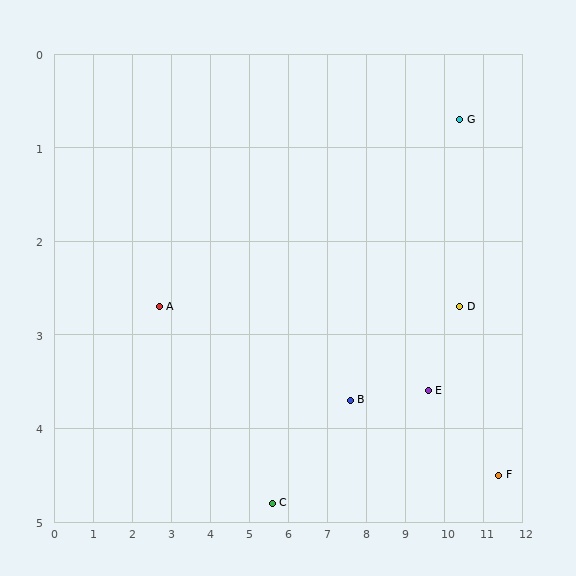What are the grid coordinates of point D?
Point D is at approximately (10.4, 2.7).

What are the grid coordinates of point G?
Point G is at approximately (10.4, 0.7).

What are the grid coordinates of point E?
Point E is at approximately (9.6, 3.6).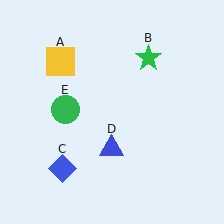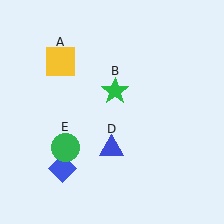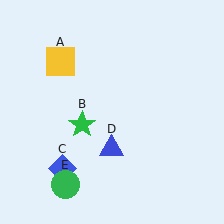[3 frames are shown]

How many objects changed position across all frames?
2 objects changed position: green star (object B), green circle (object E).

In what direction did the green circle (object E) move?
The green circle (object E) moved down.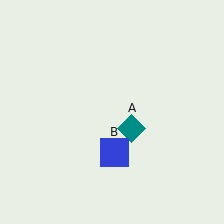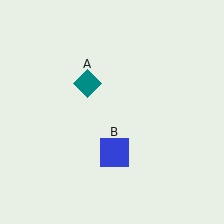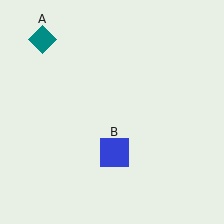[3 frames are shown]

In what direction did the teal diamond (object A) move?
The teal diamond (object A) moved up and to the left.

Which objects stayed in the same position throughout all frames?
Blue square (object B) remained stationary.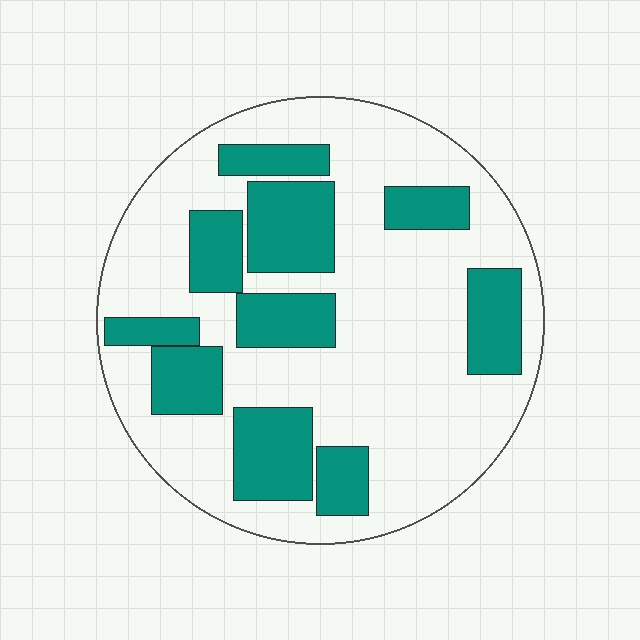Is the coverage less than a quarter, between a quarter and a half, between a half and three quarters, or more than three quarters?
Between a quarter and a half.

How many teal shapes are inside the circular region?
10.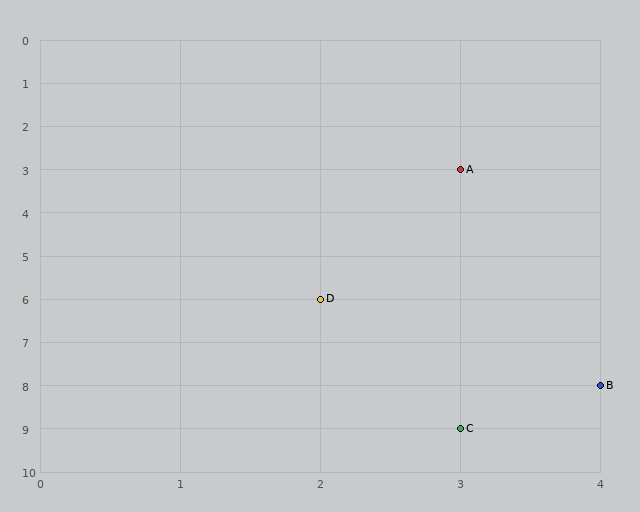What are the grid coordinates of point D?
Point D is at grid coordinates (2, 6).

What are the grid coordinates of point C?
Point C is at grid coordinates (3, 9).